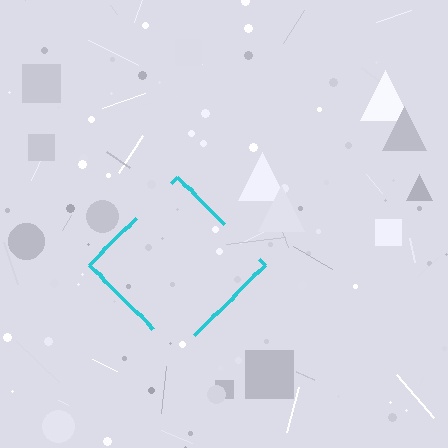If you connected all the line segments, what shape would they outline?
They would outline a diamond.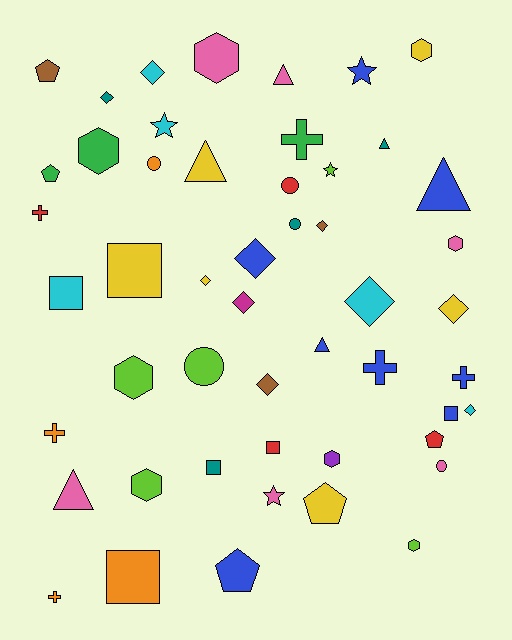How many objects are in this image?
There are 50 objects.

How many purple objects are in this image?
There is 1 purple object.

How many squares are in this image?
There are 6 squares.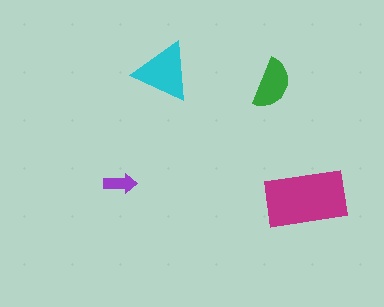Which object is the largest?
The magenta rectangle.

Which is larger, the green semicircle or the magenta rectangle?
The magenta rectangle.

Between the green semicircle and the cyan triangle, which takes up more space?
The cyan triangle.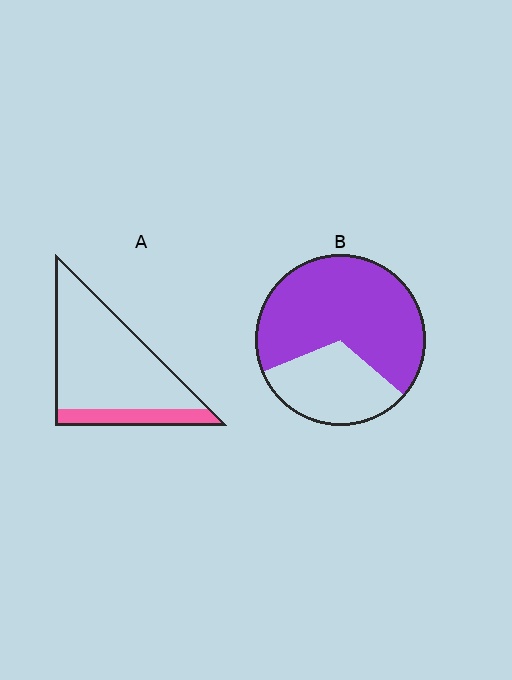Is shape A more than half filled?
No.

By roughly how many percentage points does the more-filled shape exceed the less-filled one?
By roughly 50 percentage points (B over A).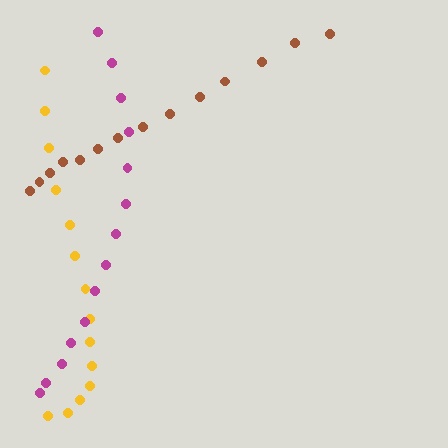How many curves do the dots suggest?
There are 3 distinct paths.